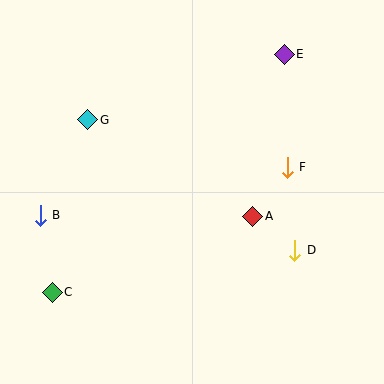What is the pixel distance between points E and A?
The distance between E and A is 165 pixels.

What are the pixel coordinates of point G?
Point G is at (88, 120).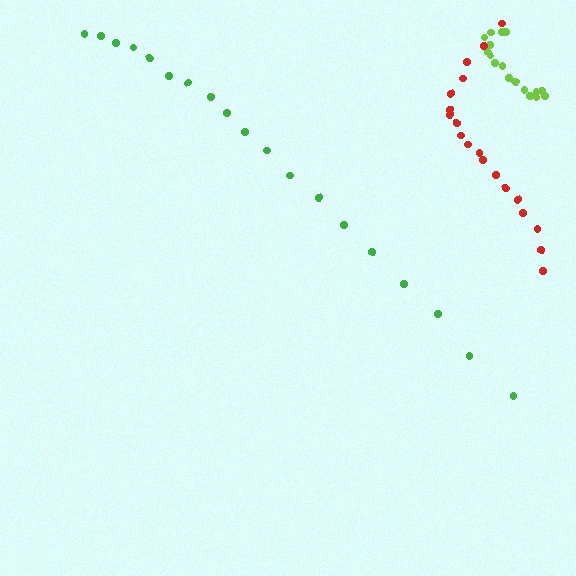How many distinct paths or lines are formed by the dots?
There are 3 distinct paths.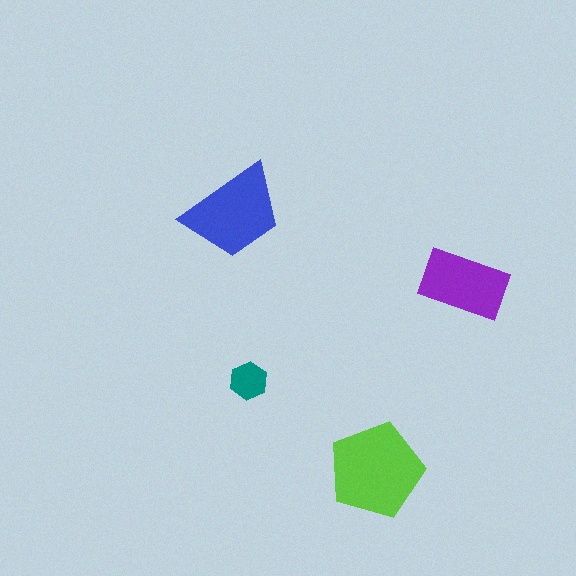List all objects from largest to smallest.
The lime pentagon, the blue trapezoid, the purple rectangle, the teal hexagon.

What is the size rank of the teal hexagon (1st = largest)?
4th.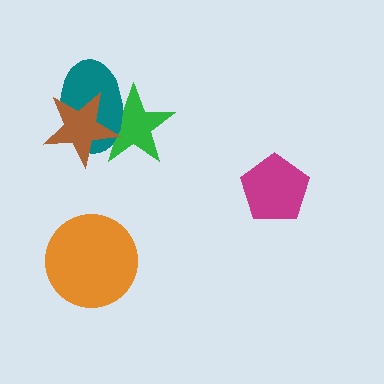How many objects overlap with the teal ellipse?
2 objects overlap with the teal ellipse.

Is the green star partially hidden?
Yes, it is partially covered by another shape.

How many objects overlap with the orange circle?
0 objects overlap with the orange circle.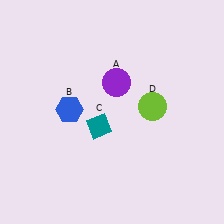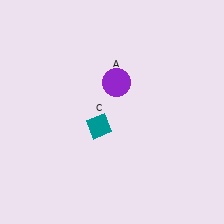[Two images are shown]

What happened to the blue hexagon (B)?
The blue hexagon (B) was removed in Image 2. It was in the top-left area of Image 1.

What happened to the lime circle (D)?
The lime circle (D) was removed in Image 2. It was in the top-right area of Image 1.